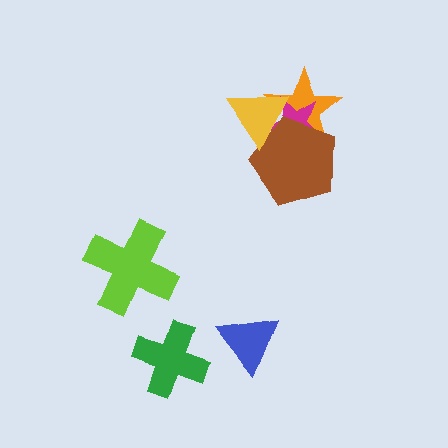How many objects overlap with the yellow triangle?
3 objects overlap with the yellow triangle.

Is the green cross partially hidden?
No, no other shape covers it.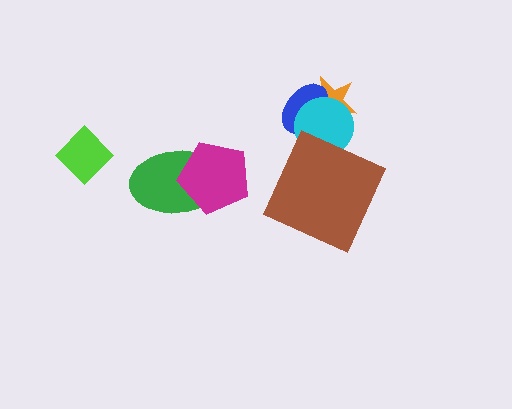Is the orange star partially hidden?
Yes, it is partially covered by another shape.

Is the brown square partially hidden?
No, no other shape covers it.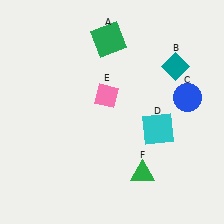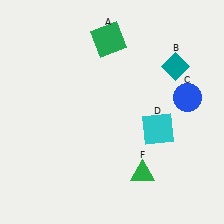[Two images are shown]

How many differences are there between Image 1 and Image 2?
There is 1 difference between the two images.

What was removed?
The pink diamond (E) was removed in Image 2.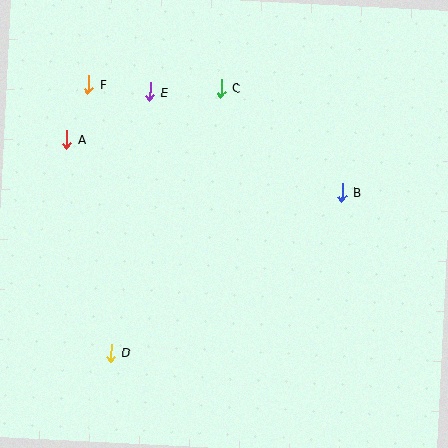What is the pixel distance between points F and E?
The distance between F and E is 62 pixels.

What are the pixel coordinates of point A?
Point A is at (67, 139).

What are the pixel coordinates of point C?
Point C is at (221, 88).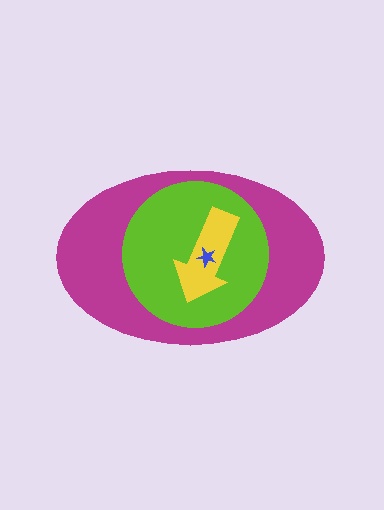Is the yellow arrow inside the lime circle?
Yes.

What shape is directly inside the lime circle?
The yellow arrow.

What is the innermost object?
The blue star.